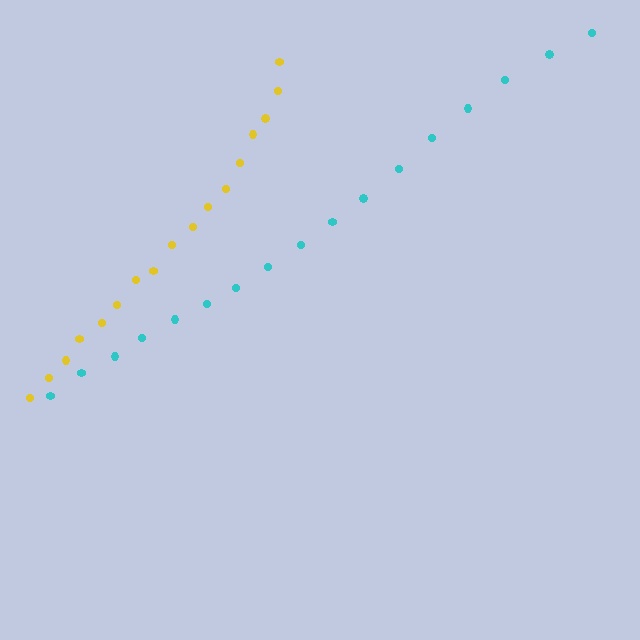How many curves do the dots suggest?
There are 2 distinct paths.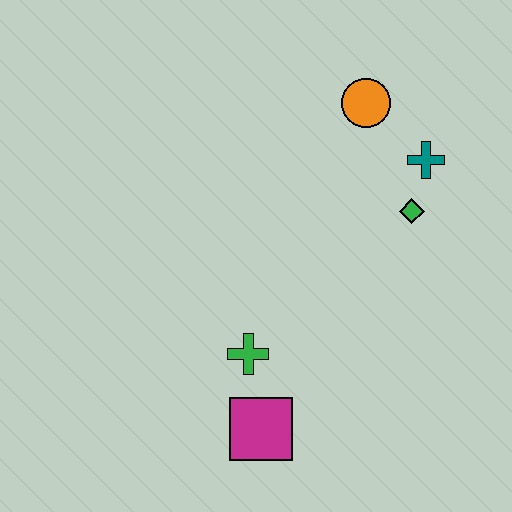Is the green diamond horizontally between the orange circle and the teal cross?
Yes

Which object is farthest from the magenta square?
The orange circle is farthest from the magenta square.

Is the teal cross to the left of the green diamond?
No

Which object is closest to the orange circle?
The teal cross is closest to the orange circle.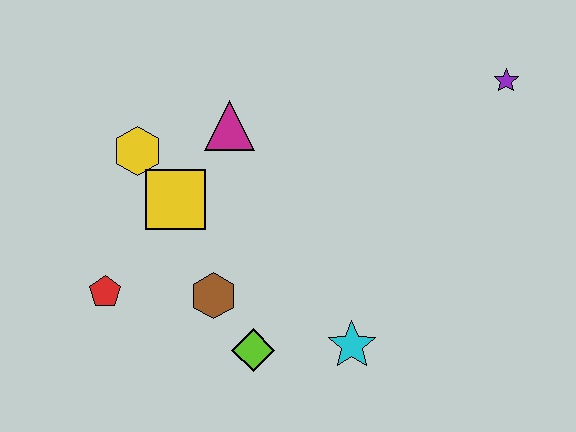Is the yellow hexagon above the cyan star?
Yes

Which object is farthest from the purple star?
The red pentagon is farthest from the purple star.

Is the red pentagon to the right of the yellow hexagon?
No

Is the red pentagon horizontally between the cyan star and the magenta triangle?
No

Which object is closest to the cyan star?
The lime diamond is closest to the cyan star.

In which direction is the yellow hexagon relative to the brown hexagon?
The yellow hexagon is above the brown hexagon.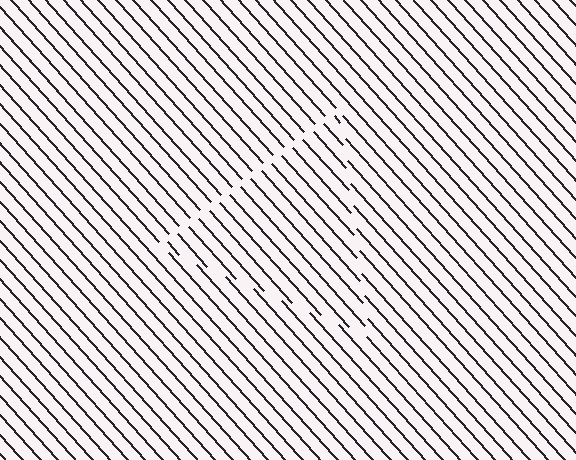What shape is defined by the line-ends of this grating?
An illusory triangle. The interior of the shape contains the same grating, shifted by half a period — the contour is defined by the phase discontinuity where line-ends from the inner and outer gratings abut.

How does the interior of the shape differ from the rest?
The interior of the shape contains the same grating, shifted by half a period — the contour is defined by the phase discontinuity where line-ends from the inner and outer gratings abut.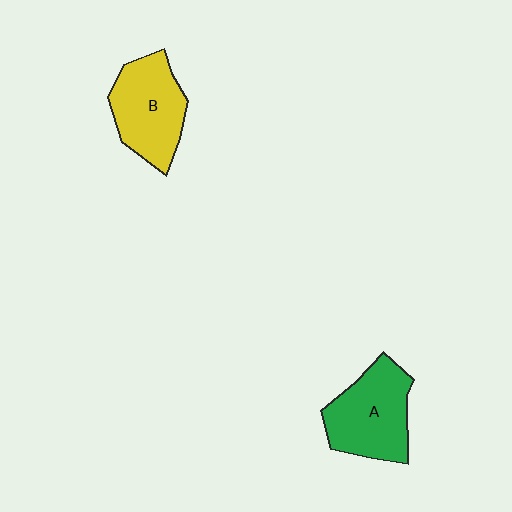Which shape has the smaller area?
Shape B (yellow).